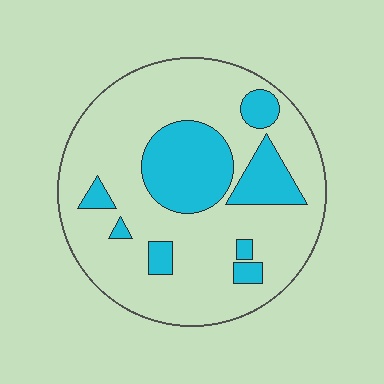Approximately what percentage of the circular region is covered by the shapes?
Approximately 25%.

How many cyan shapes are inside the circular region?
8.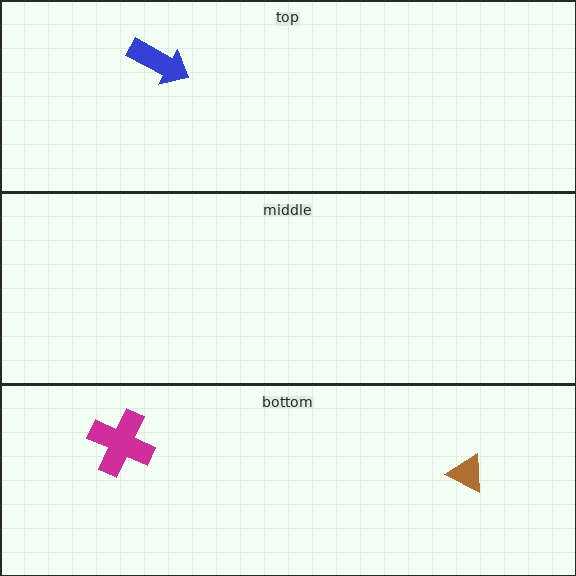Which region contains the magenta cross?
The bottom region.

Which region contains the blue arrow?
The top region.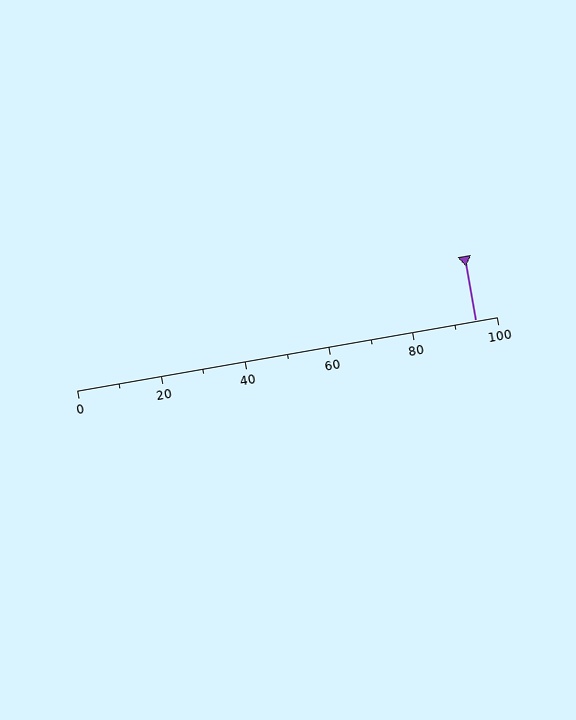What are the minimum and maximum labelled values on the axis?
The axis runs from 0 to 100.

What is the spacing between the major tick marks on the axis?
The major ticks are spaced 20 apart.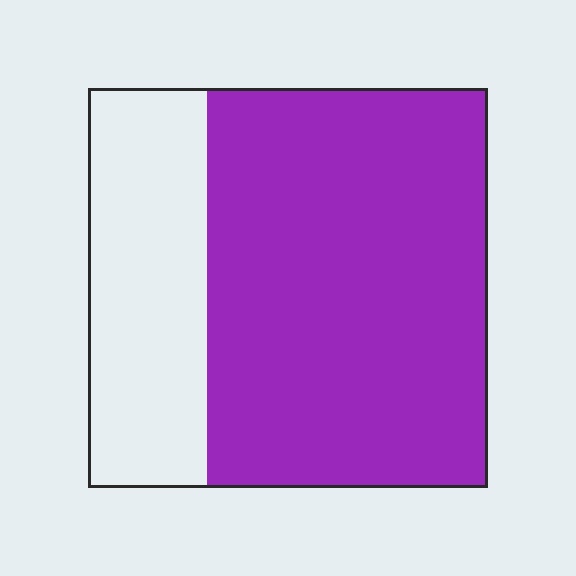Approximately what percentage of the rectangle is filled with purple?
Approximately 70%.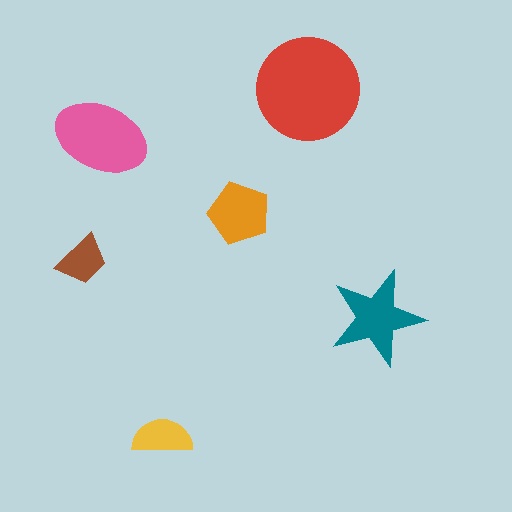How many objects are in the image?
There are 6 objects in the image.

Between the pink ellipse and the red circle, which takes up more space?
The red circle.